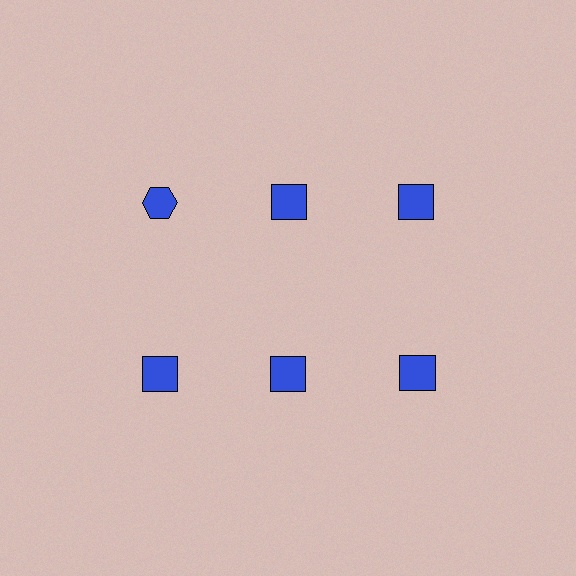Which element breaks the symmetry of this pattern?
The blue hexagon in the top row, leftmost column breaks the symmetry. All other shapes are blue squares.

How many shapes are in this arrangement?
There are 6 shapes arranged in a grid pattern.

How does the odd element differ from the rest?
It has a different shape: hexagon instead of square.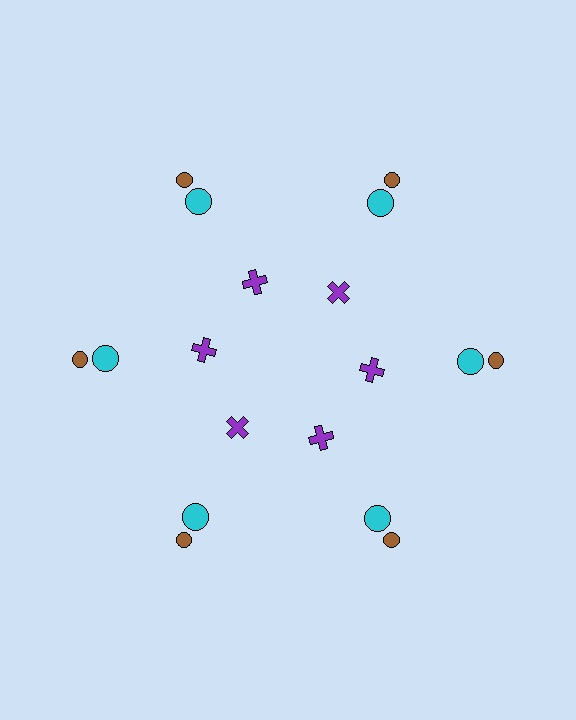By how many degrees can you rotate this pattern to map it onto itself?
The pattern maps onto itself every 60 degrees of rotation.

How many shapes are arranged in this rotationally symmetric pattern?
There are 18 shapes, arranged in 6 groups of 3.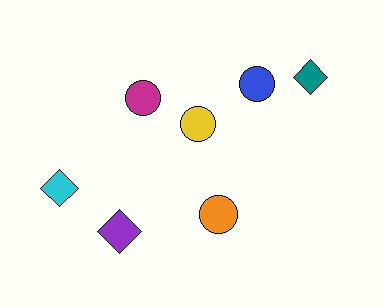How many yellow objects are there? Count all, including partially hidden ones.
There is 1 yellow object.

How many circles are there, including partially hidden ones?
There are 4 circles.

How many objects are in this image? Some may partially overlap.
There are 7 objects.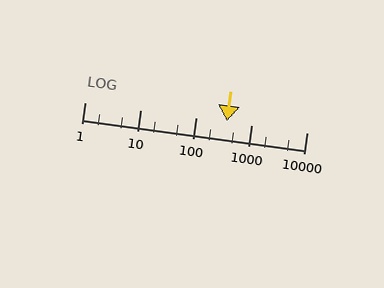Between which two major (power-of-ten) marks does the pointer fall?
The pointer is between 100 and 1000.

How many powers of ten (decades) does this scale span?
The scale spans 4 decades, from 1 to 10000.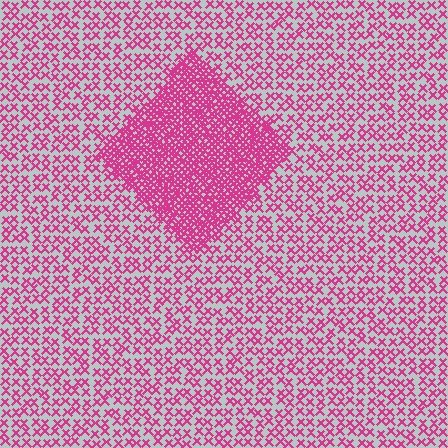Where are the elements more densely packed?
The elements are more densely packed inside the diamond boundary.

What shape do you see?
I see a diamond.